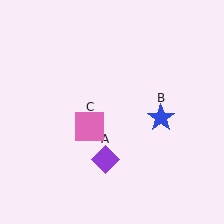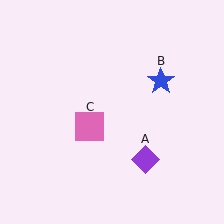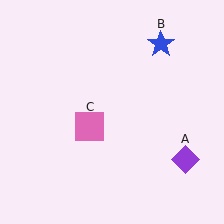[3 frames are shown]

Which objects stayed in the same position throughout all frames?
Pink square (object C) remained stationary.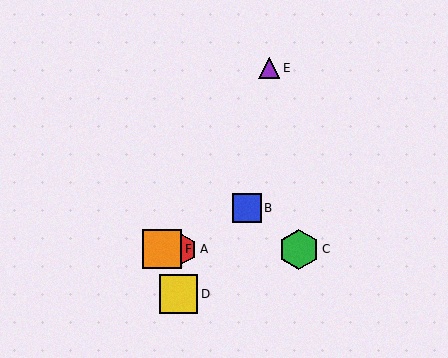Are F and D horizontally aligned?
No, F is at y≈249 and D is at y≈294.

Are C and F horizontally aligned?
Yes, both are at y≈249.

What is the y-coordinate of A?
Object A is at y≈249.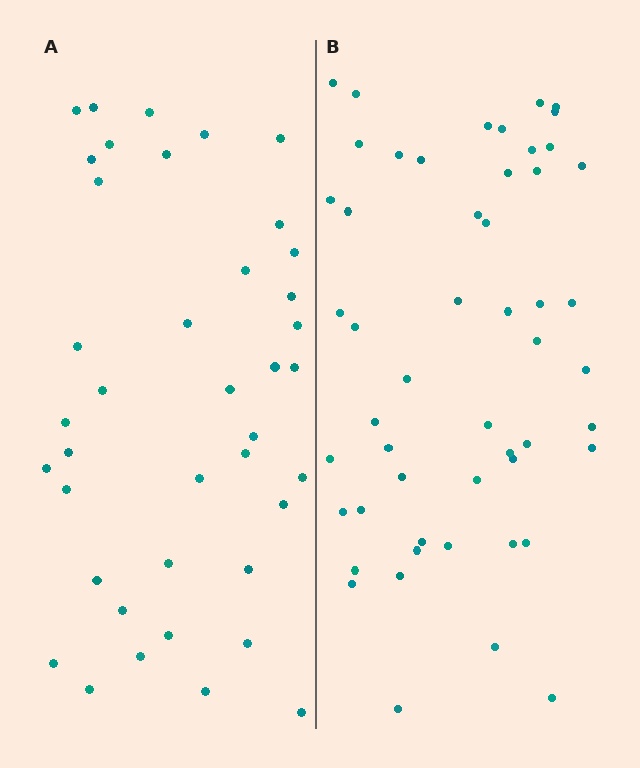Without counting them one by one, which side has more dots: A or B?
Region B (the right region) has more dots.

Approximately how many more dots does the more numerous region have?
Region B has roughly 12 or so more dots than region A.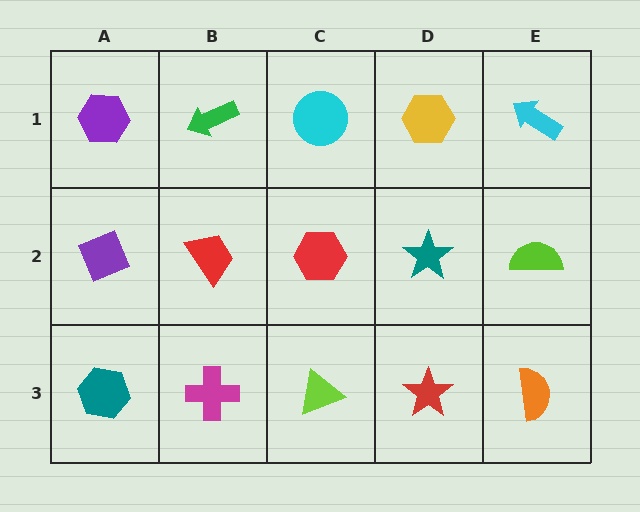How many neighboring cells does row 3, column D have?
3.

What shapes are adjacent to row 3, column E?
A lime semicircle (row 2, column E), a red star (row 3, column D).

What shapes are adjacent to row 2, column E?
A cyan arrow (row 1, column E), an orange semicircle (row 3, column E), a teal star (row 2, column D).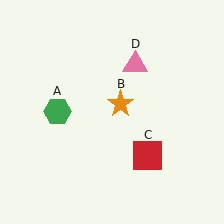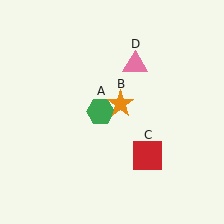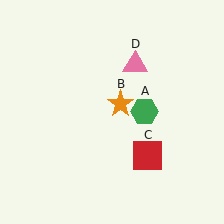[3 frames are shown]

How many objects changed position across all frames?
1 object changed position: green hexagon (object A).